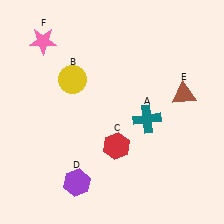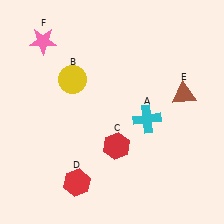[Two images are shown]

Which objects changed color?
A changed from teal to cyan. D changed from purple to red.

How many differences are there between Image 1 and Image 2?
There are 2 differences between the two images.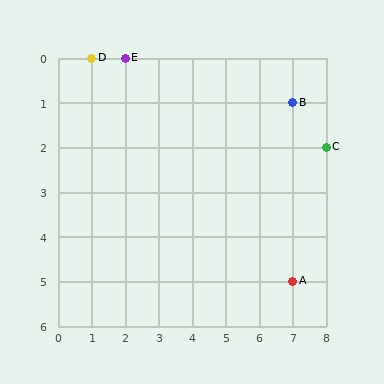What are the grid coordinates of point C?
Point C is at grid coordinates (8, 2).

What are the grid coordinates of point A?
Point A is at grid coordinates (7, 5).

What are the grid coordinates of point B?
Point B is at grid coordinates (7, 1).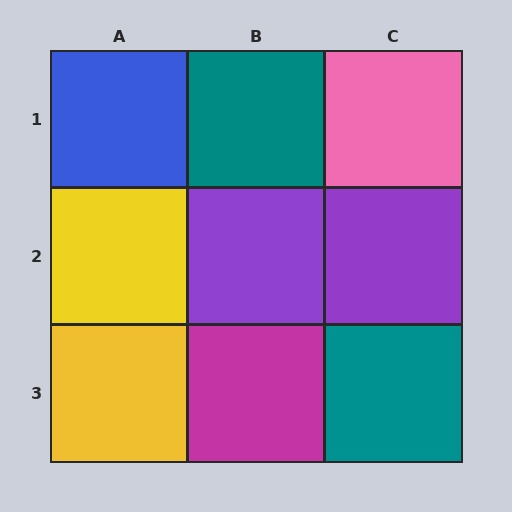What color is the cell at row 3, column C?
Teal.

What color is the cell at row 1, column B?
Teal.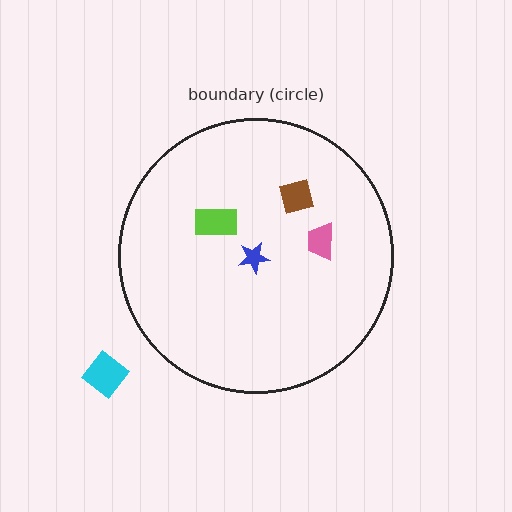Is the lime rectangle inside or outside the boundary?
Inside.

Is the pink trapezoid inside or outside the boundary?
Inside.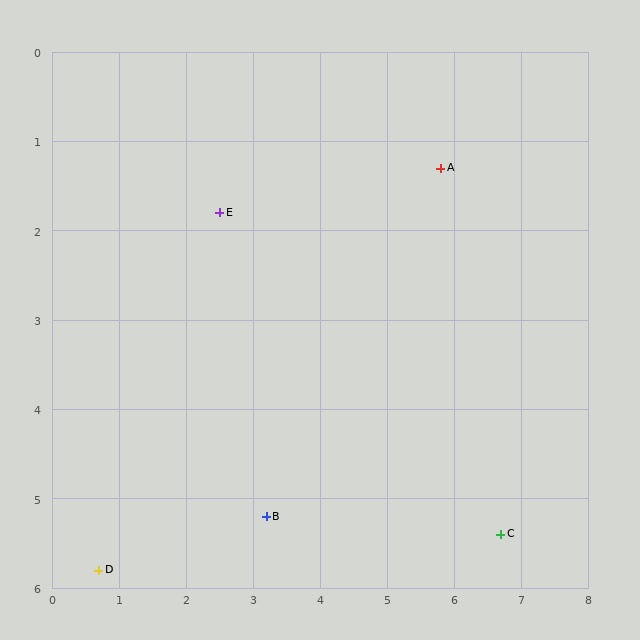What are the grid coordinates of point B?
Point B is at approximately (3.2, 5.2).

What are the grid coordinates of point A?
Point A is at approximately (5.8, 1.3).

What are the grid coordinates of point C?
Point C is at approximately (6.7, 5.4).